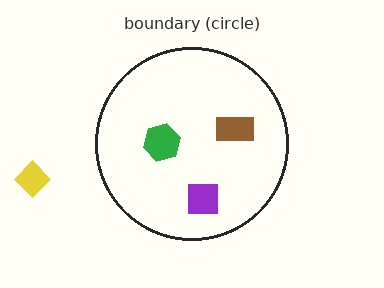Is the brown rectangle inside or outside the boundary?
Inside.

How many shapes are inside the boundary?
3 inside, 1 outside.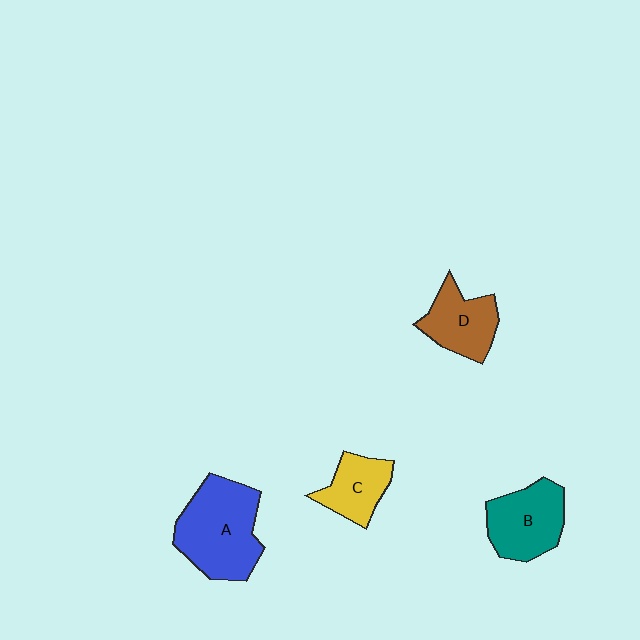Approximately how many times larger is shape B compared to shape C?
Approximately 1.4 times.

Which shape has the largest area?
Shape A (blue).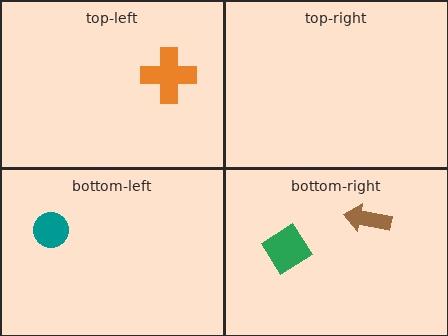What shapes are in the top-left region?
The orange cross.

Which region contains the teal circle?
The bottom-left region.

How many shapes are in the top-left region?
1.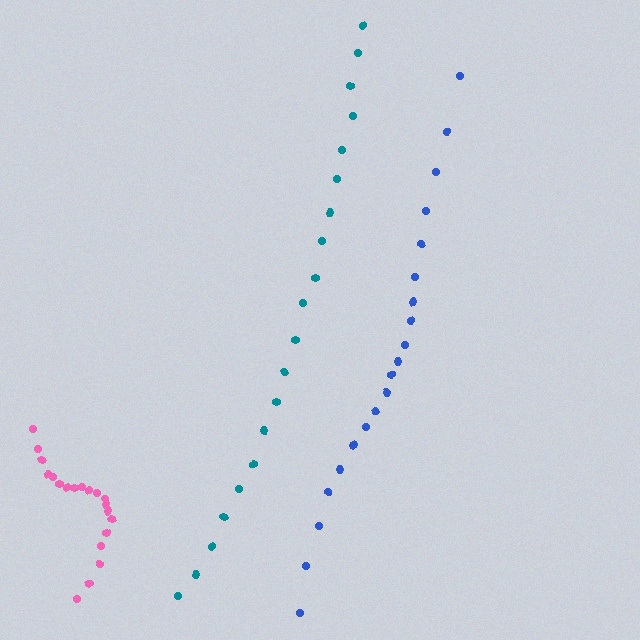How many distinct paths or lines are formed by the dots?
There are 3 distinct paths.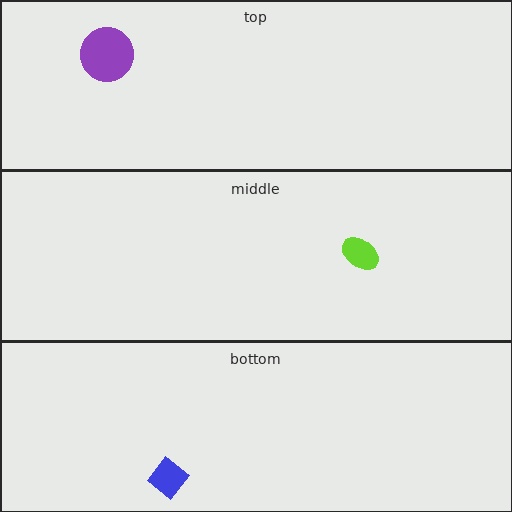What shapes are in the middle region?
The lime ellipse.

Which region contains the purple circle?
The top region.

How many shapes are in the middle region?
1.